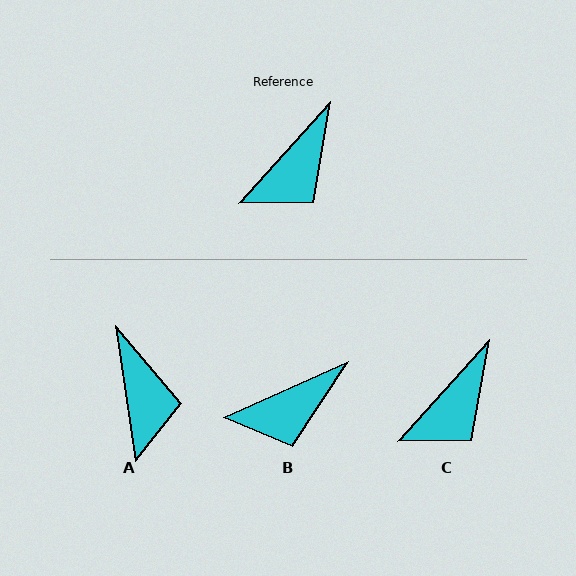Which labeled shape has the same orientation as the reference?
C.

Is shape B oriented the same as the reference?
No, it is off by about 24 degrees.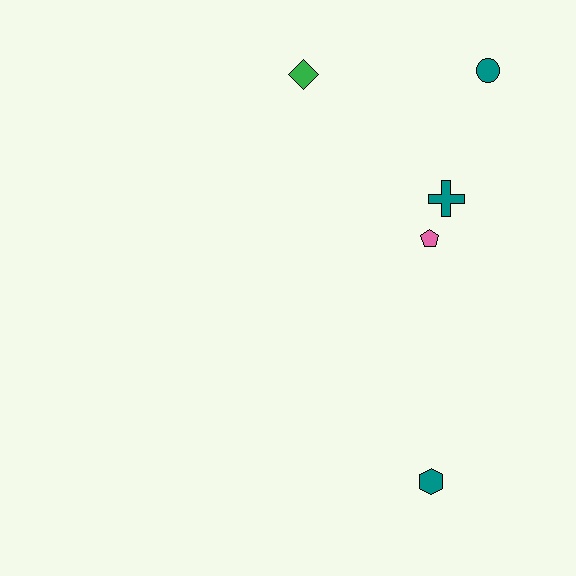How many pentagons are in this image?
There is 1 pentagon.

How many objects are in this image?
There are 5 objects.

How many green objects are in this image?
There is 1 green object.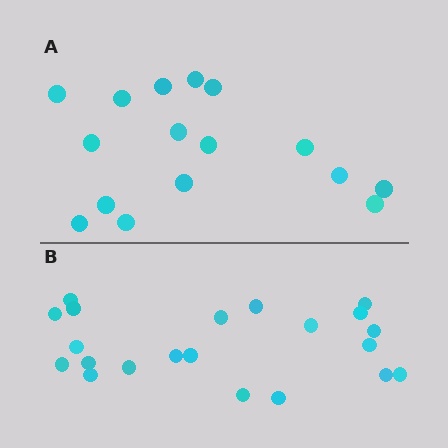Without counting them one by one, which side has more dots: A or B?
Region B (the bottom region) has more dots.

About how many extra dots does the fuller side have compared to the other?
Region B has about 5 more dots than region A.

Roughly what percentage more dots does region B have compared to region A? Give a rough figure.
About 30% more.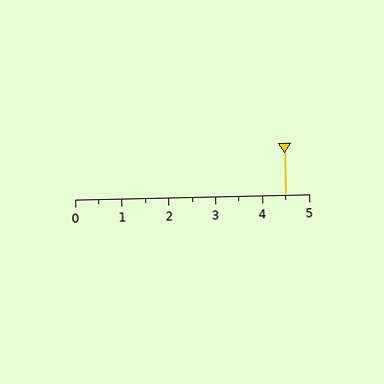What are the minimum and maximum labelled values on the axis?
The axis runs from 0 to 5.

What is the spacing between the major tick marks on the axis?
The major ticks are spaced 1 apart.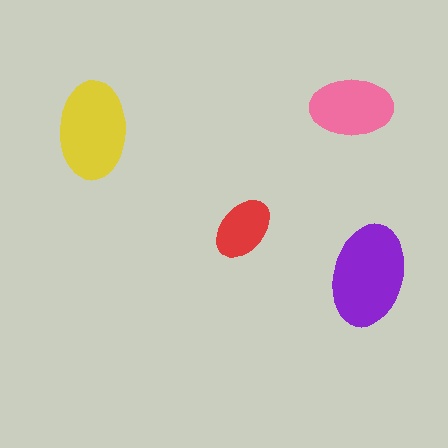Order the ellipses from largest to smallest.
the purple one, the yellow one, the pink one, the red one.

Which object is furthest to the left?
The yellow ellipse is leftmost.